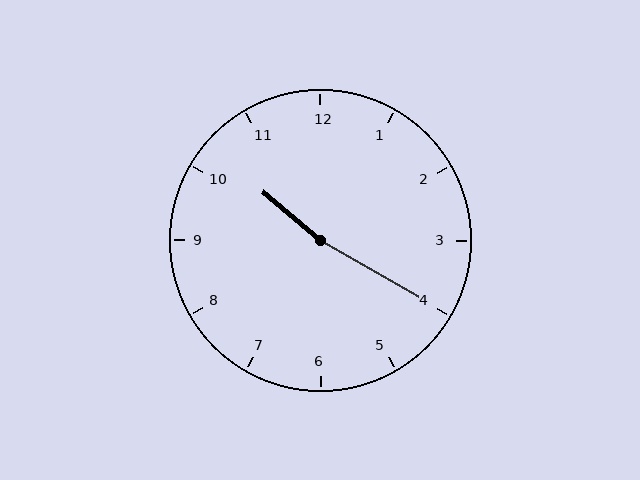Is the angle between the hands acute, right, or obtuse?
It is obtuse.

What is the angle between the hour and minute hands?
Approximately 170 degrees.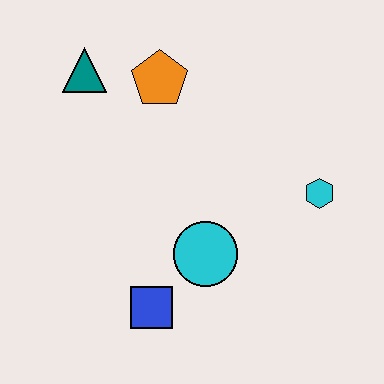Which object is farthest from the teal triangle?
The cyan hexagon is farthest from the teal triangle.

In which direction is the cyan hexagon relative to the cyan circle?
The cyan hexagon is to the right of the cyan circle.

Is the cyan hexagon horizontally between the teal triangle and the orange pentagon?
No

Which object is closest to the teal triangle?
The orange pentagon is closest to the teal triangle.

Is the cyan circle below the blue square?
No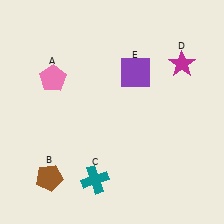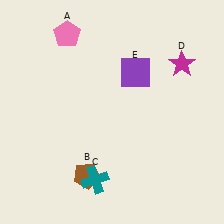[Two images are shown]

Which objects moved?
The objects that moved are: the pink pentagon (A), the brown pentagon (B).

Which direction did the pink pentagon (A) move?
The pink pentagon (A) moved up.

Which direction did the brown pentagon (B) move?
The brown pentagon (B) moved right.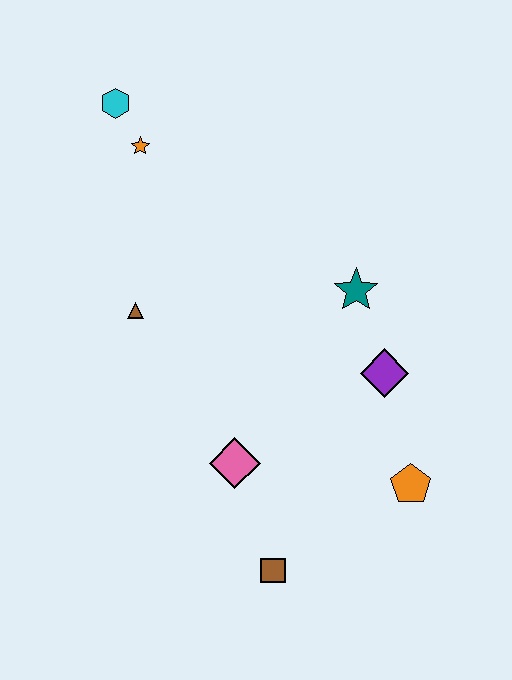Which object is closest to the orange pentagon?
The purple diamond is closest to the orange pentagon.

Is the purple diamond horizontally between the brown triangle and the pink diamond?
No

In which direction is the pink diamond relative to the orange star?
The pink diamond is below the orange star.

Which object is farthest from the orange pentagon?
The cyan hexagon is farthest from the orange pentagon.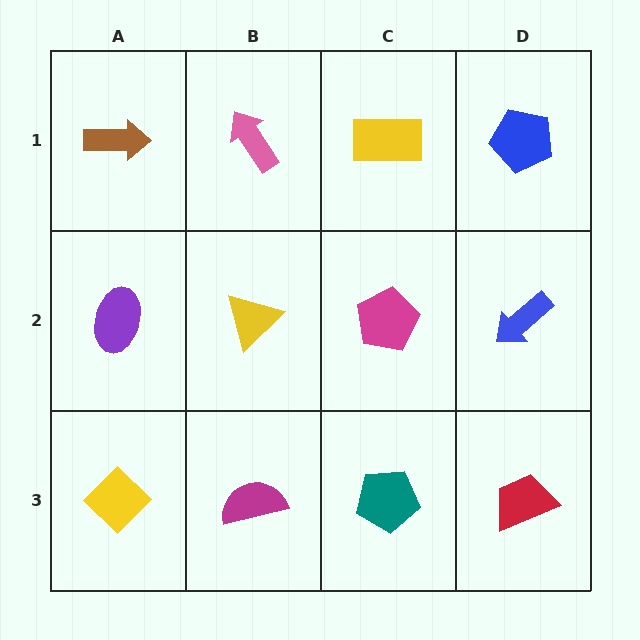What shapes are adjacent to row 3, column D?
A blue arrow (row 2, column D), a teal pentagon (row 3, column C).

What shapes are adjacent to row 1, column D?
A blue arrow (row 2, column D), a yellow rectangle (row 1, column C).